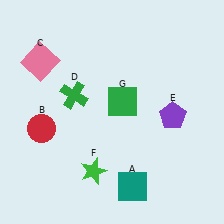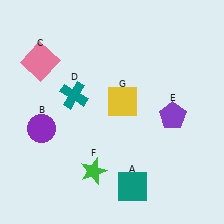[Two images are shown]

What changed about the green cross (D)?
In Image 1, D is green. In Image 2, it changed to teal.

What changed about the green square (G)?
In Image 1, G is green. In Image 2, it changed to yellow.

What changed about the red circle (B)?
In Image 1, B is red. In Image 2, it changed to purple.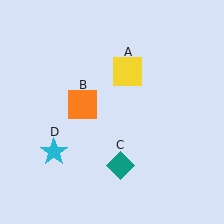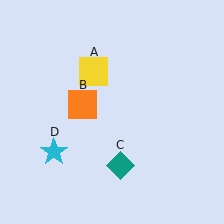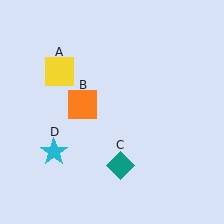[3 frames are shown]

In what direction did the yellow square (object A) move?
The yellow square (object A) moved left.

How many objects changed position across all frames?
1 object changed position: yellow square (object A).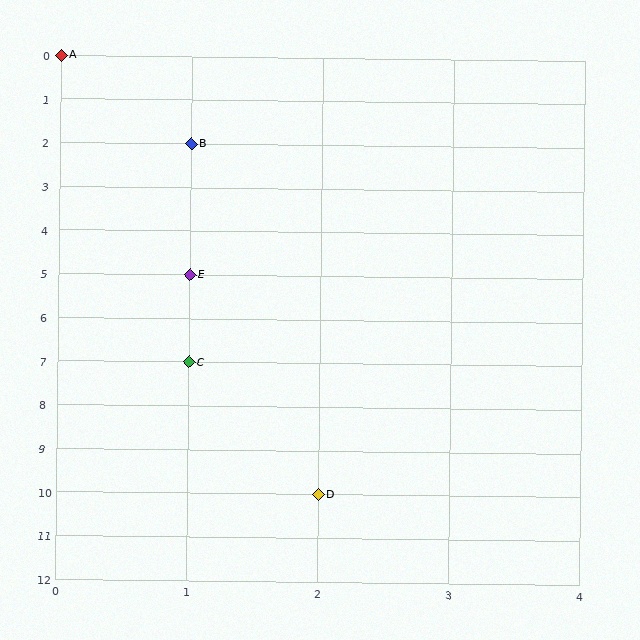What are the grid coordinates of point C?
Point C is at grid coordinates (1, 7).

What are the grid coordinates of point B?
Point B is at grid coordinates (1, 2).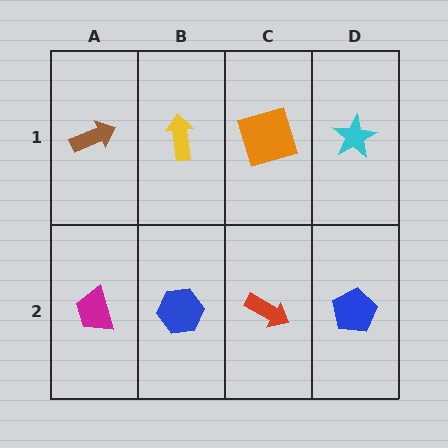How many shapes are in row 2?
4 shapes.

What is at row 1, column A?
A brown arrow.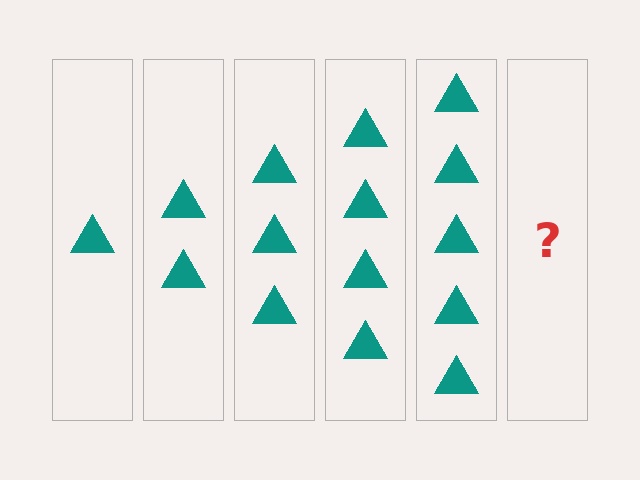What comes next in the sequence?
The next element should be 6 triangles.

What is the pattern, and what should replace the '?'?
The pattern is that each step adds one more triangle. The '?' should be 6 triangles.